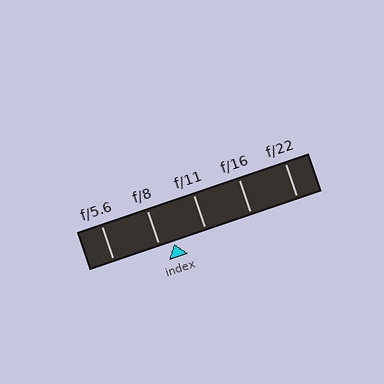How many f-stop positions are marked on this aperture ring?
There are 5 f-stop positions marked.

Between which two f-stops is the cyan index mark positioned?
The index mark is between f/8 and f/11.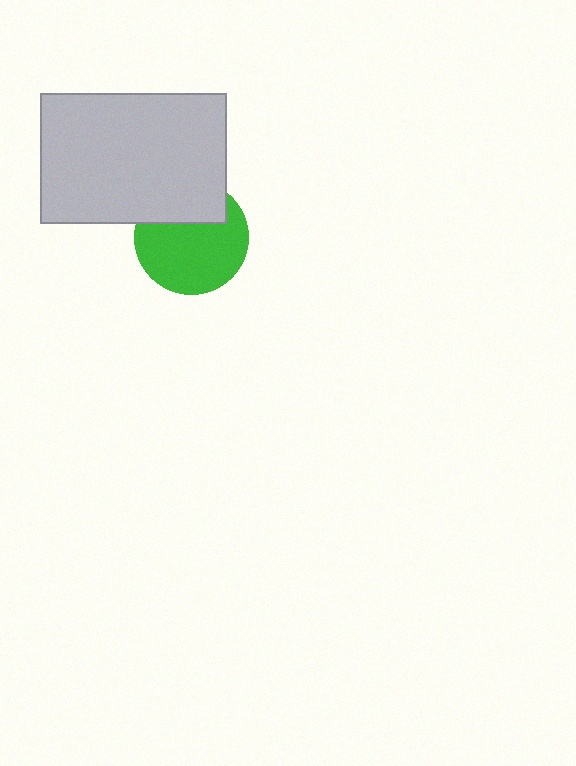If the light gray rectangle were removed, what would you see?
You would see the complete green circle.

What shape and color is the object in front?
The object in front is a light gray rectangle.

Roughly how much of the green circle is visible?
Most of it is visible (roughly 69%).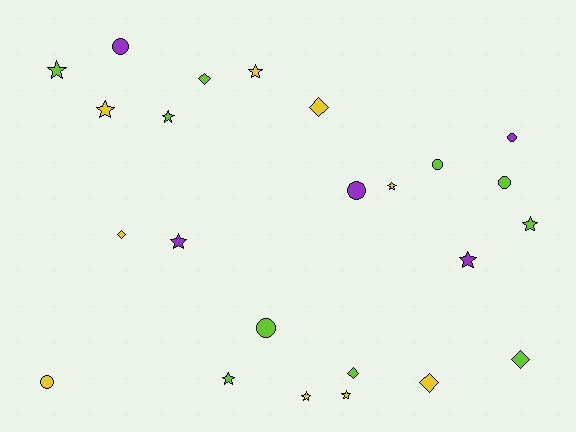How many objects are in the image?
There are 24 objects.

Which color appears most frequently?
Lime, with 10 objects.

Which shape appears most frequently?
Star, with 11 objects.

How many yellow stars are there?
There are 5 yellow stars.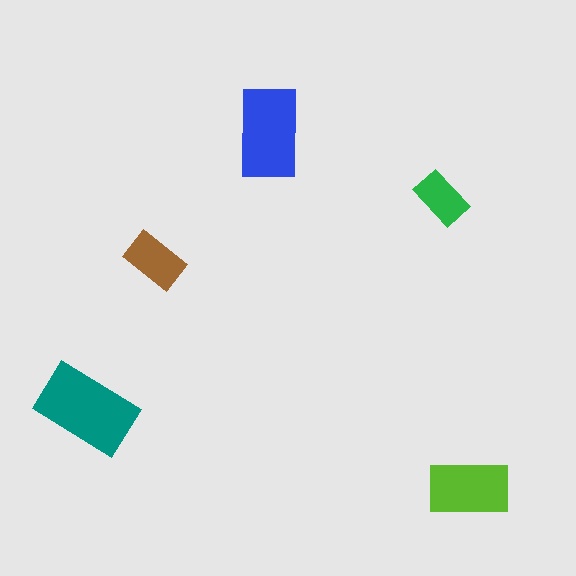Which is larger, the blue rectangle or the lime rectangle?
The blue one.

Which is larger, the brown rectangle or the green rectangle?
The brown one.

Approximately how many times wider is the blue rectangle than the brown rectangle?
About 1.5 times wider.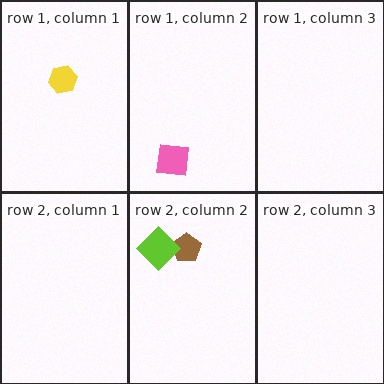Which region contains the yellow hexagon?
The row 1, column 1 region.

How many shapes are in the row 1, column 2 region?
1.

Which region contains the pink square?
The row 1, column 2 region.